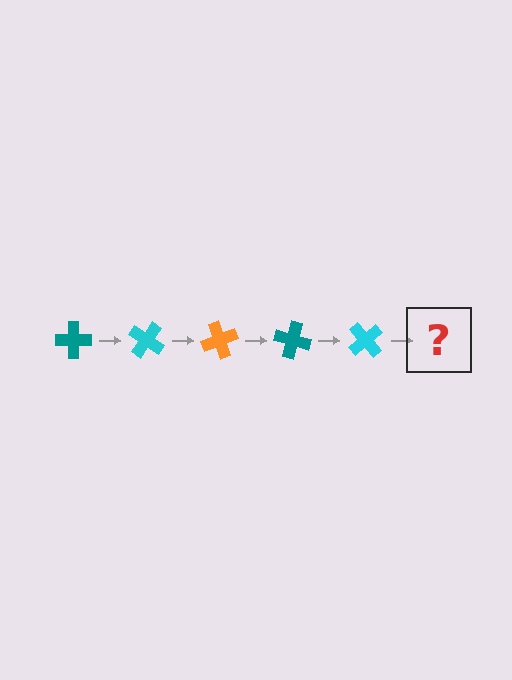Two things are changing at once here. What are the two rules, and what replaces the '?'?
The two rules are that it rotates 35 degrees each step and the color cycles through teal, cyan, and orange. The '?' should be an orange cross, rotated 175 degrees from the start.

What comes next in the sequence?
The next element should be an orange cross, rotated 175 degrees from the start.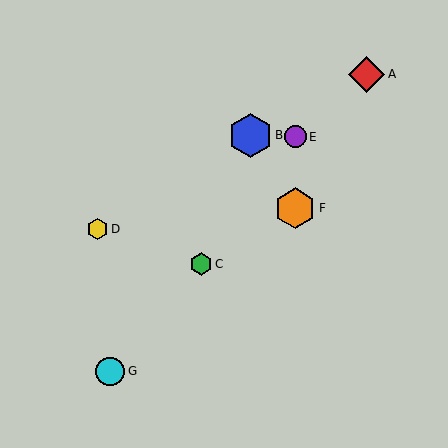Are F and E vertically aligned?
Yes, both are at x≈295.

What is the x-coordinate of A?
Object A is at x≈367.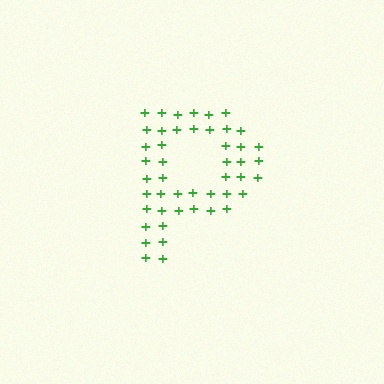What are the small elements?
The small elements are plus signs.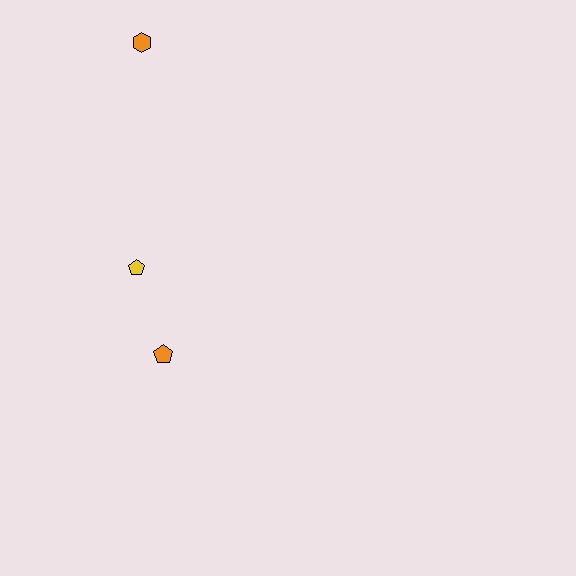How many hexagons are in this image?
There is 1 hexagon.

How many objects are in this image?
There are 3 objects.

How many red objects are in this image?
There are no red objects.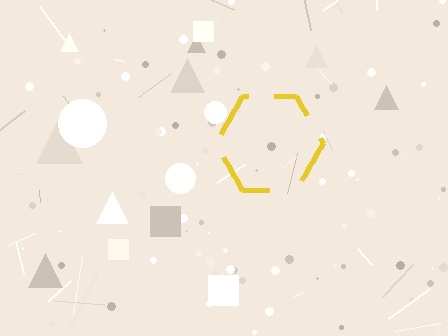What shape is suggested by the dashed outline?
The dashed outline suggests a hexagon.